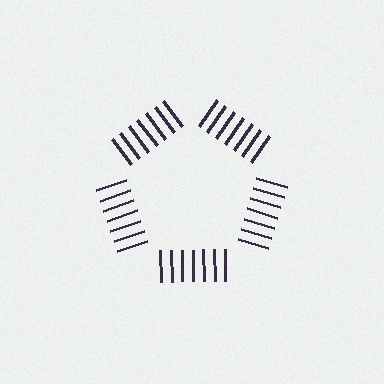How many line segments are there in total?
35 — 7 along each of the 5 edges.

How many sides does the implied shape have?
5 sides — the line-ends trace a pentagon.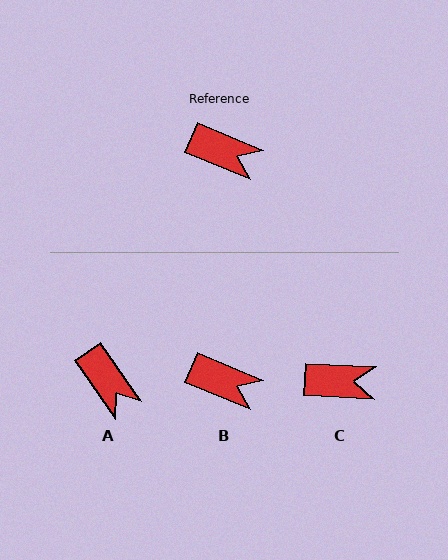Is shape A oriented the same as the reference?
No, it is off by about 33 degrees.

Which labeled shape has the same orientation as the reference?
B.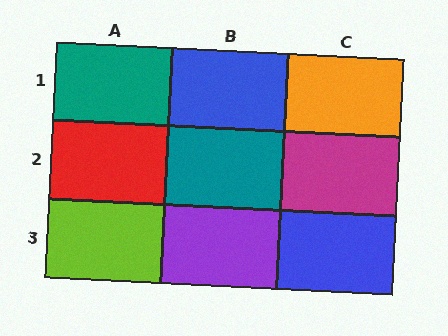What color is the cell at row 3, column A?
Lime.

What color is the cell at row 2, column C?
Magenta.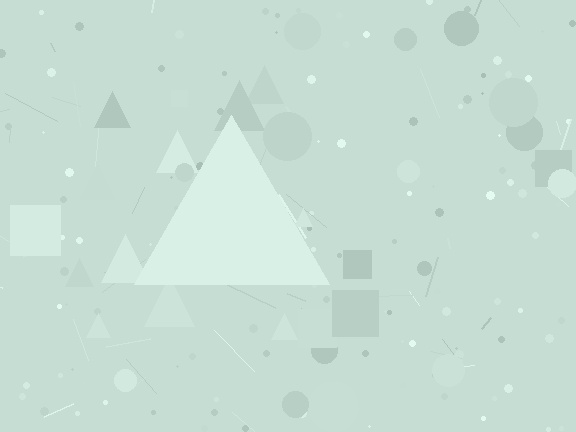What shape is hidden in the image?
A triangle is hidden in the image.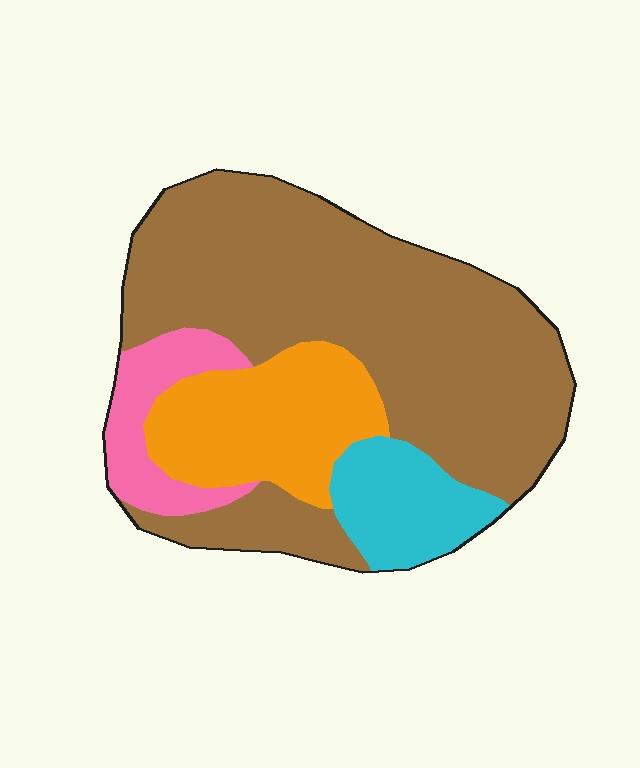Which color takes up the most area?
Brown, at roughly 60%.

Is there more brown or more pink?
Brown.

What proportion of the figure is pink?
Pink covers about 10% of the figure.